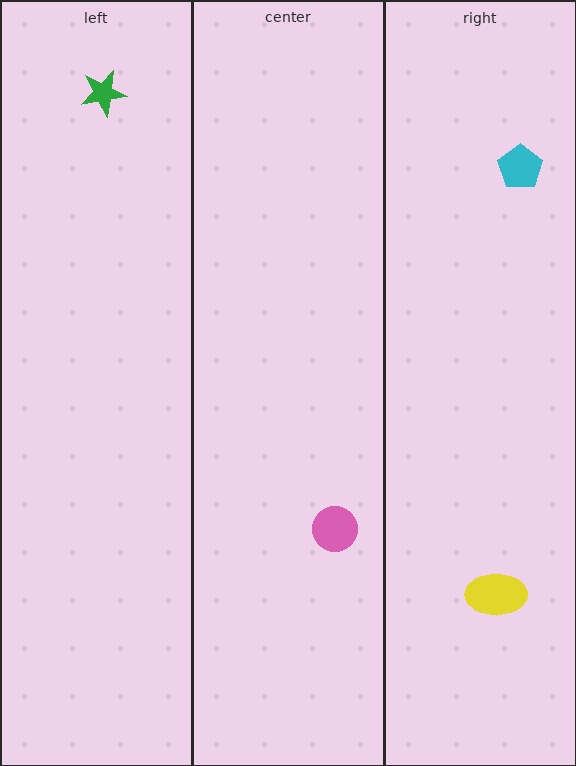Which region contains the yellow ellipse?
The right region.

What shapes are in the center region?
The pink circle.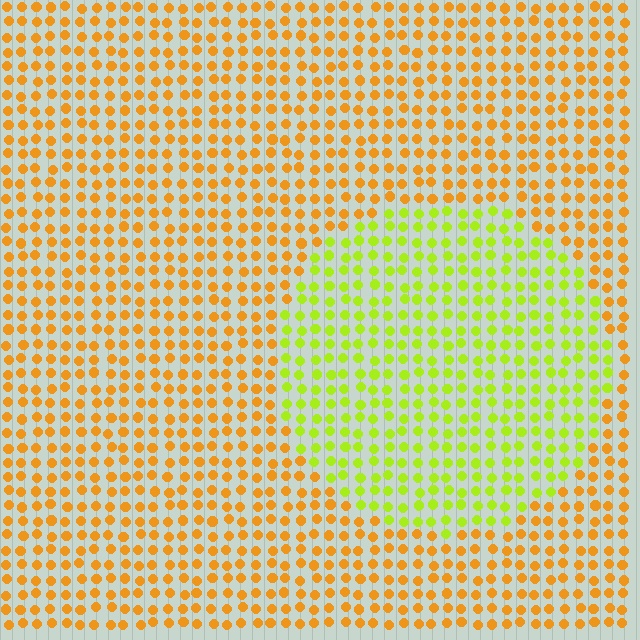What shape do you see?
I see a circle.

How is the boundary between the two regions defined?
The boundary is defined purely by a slight shift in hue (about 46 degrees). Spacing, size, and orientation are identical on both sides.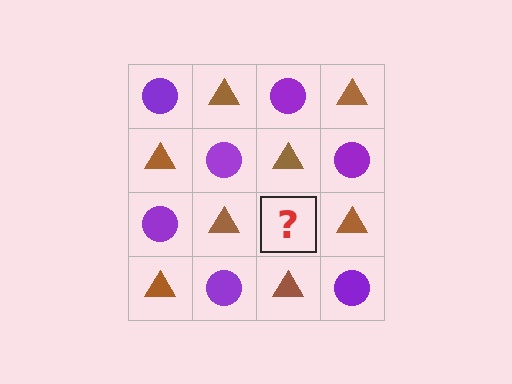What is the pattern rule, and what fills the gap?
The rule is that it alternates purple circle and brown triangle in a checkerboard pattern. The gap should be filled with a purple circle.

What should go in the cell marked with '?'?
The missing cell should contain a purple circle.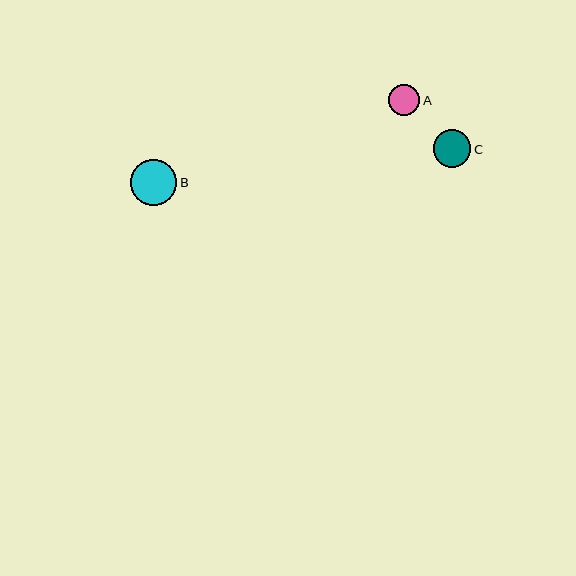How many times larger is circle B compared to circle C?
Circle B is approximately 1.2 times the size of circle C.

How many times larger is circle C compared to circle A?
Circle C is approximately 1.2 times the size of circle A.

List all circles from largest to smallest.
From largest to smallest: B, C, A.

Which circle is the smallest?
Circle A is the smallest with a size of approximately 31 pixels.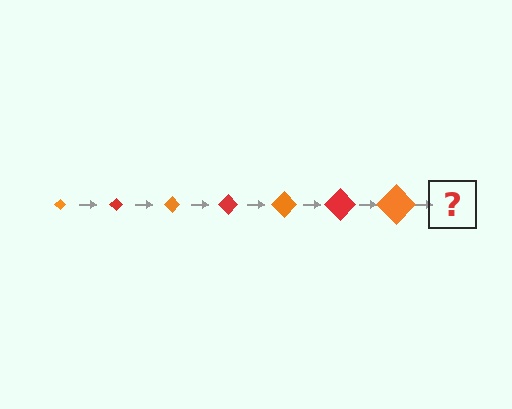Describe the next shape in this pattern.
It should be a red diamond, larger than the previous one.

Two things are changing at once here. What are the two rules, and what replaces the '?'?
The two rules are that the diamond grows larger each step and the color cycles through orange and red. The '?' should be a red diamond, larger than the previous one.